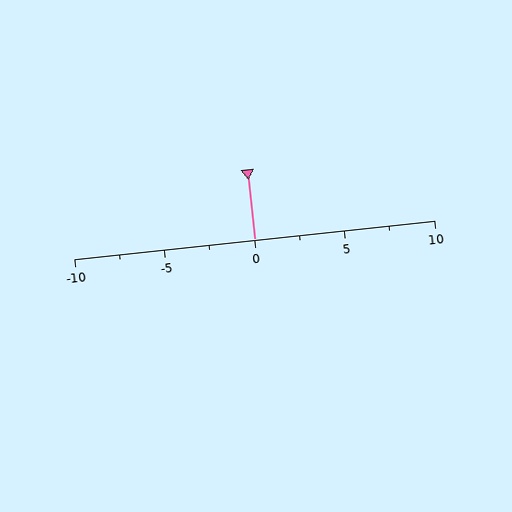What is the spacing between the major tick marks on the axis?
The major ticks are spaced 5 apart.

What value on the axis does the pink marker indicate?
The marker indicates approximately 0.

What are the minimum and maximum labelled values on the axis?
The axis runs from -10 to 10.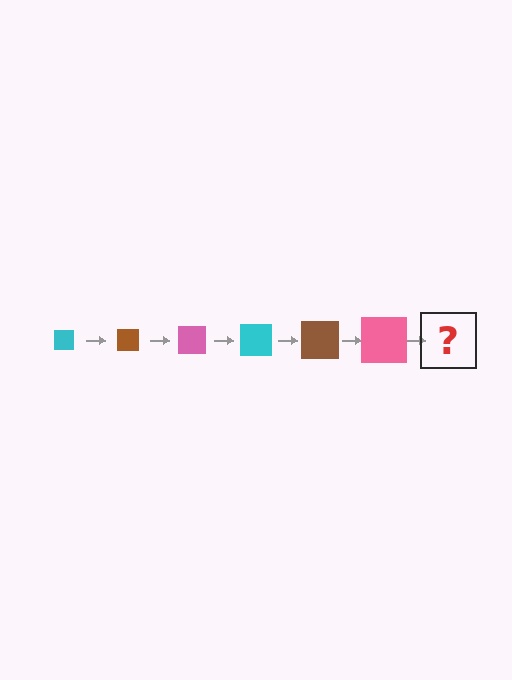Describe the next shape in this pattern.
It should be a cyan square, larger than the previous one.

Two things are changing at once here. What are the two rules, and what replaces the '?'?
The two rules are that the square grows larger each step and the color cycles through cyan, brown, and pink. The '?' should be a cyan square, larger than the previous one.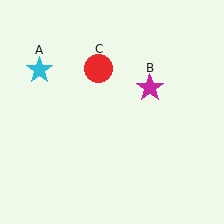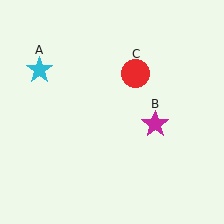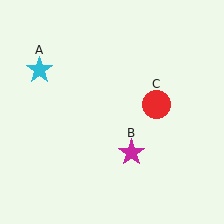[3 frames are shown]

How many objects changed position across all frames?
2 objects changed position: magenta star (object B), red circle (object C).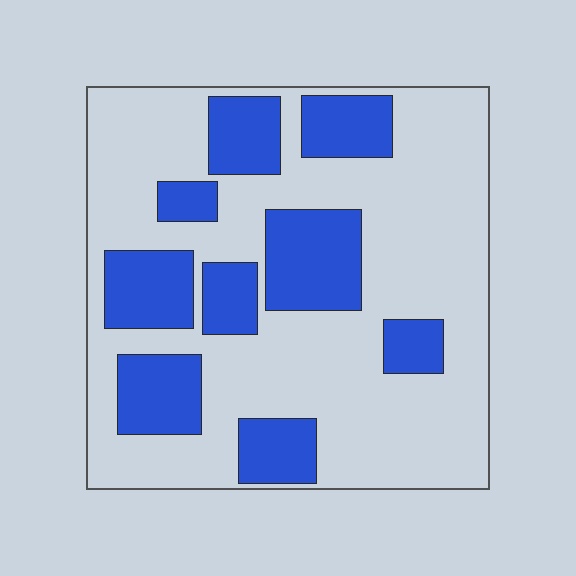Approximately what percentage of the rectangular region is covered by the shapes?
Approximately 30%.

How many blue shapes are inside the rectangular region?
9.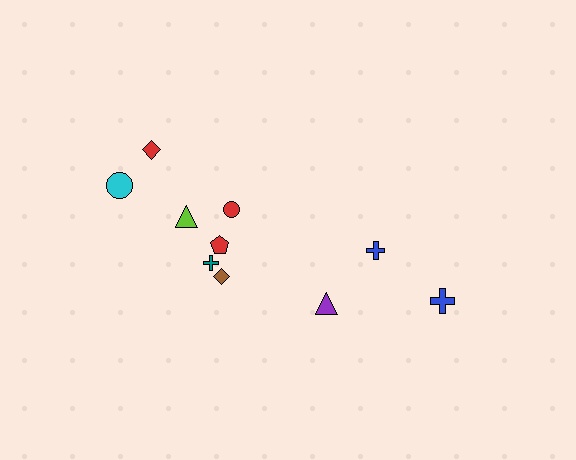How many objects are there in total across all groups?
There are 10 objects.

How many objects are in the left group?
There are 7 objects.